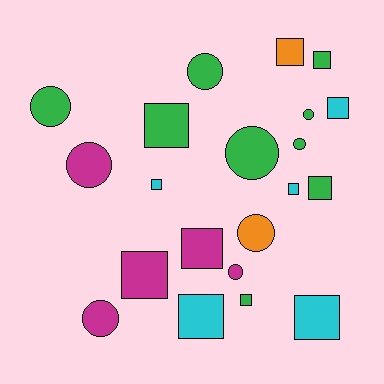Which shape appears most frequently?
Square, with 12 objects.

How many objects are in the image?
There are 21 objects.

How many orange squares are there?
There is 1 orange square.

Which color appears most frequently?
Green, with 9 objects.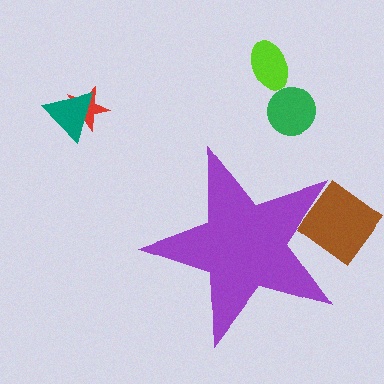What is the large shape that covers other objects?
A purple star.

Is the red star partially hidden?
No, the red star is fully visible.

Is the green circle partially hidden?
No, the green circle is fully visible.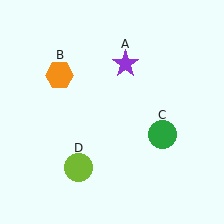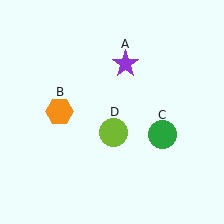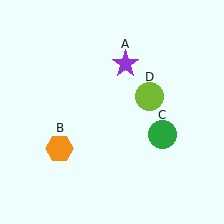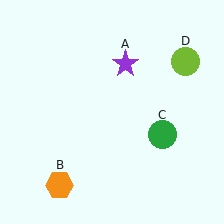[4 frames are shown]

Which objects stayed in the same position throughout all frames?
Purple star (object A) and green circle (object C) remained stationary.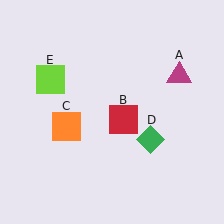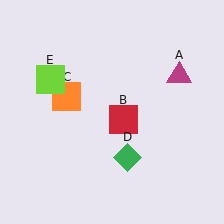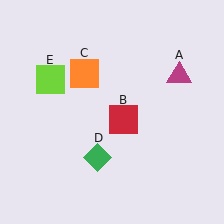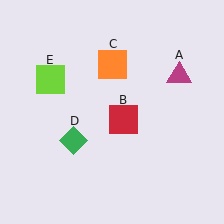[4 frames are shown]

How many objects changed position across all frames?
2 objects changed position: orange square (object C), green diamond (object D).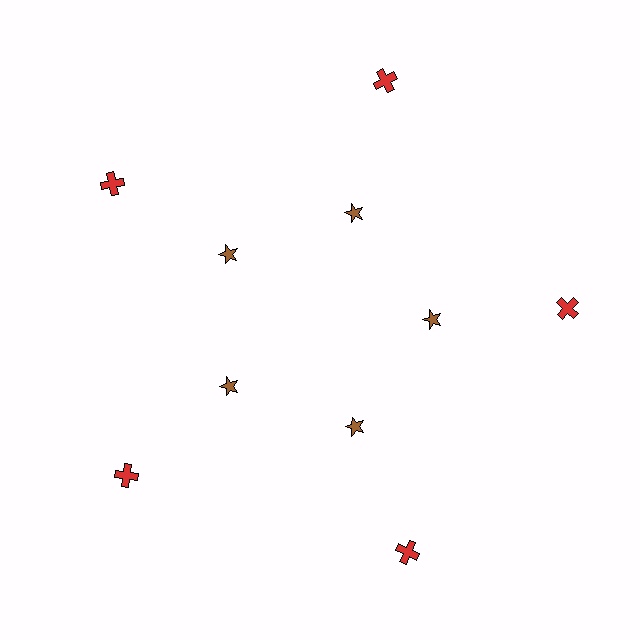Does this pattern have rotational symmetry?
Yes, this pattern has 5-fold rotational symmetry. It looks the same after rotating 72 degrees around the center.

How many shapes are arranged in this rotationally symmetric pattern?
There are 10 shapes, arranged in 5 groups of 2.